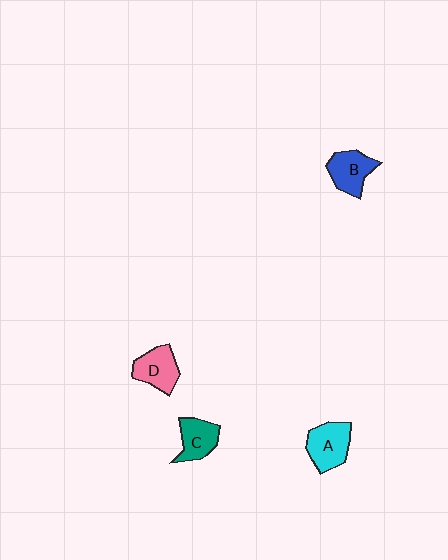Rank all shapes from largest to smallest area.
From largest to smallest: A (cyan), D (pink), B (blue), C (teal).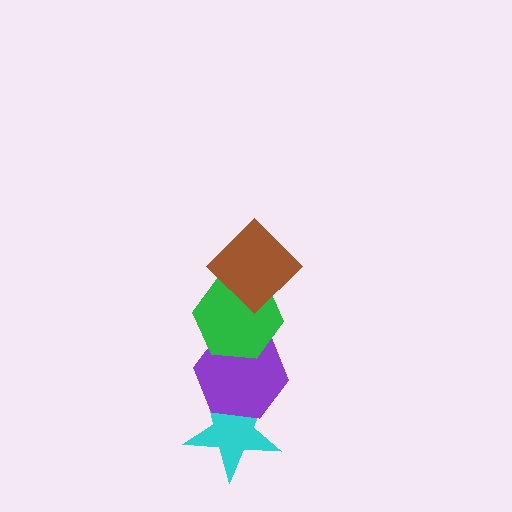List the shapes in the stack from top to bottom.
From top to bottom: the brown diamond, the green hexagon, the purple hexagon, the cyan star.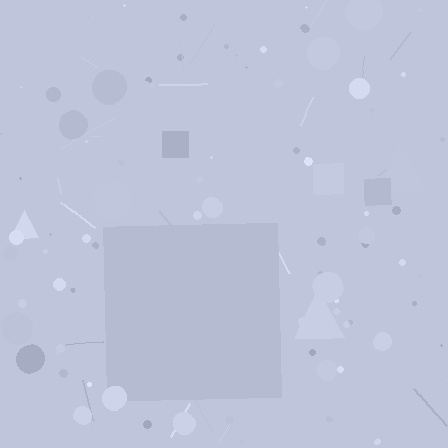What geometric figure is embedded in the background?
A square is embedded in the background.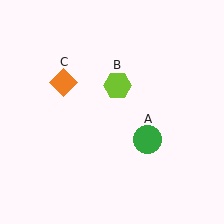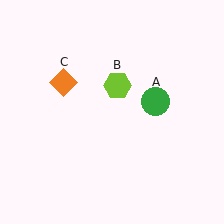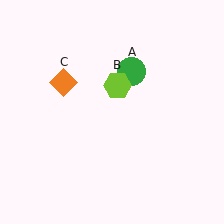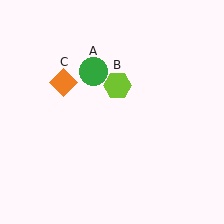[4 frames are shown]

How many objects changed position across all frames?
1 object changed position: green circle (object A).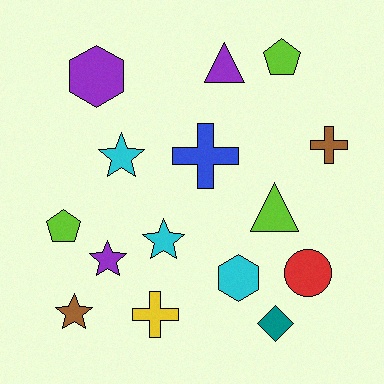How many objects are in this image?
There are 15 objects.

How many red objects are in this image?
There is 1 red object.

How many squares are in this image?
There are no squares.